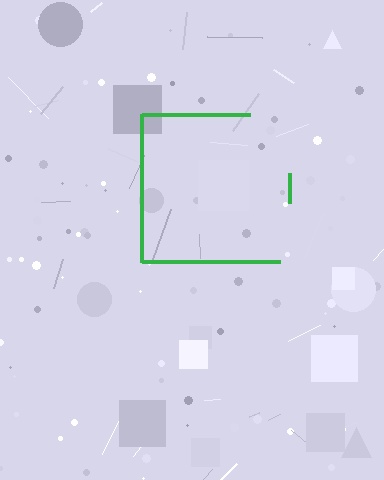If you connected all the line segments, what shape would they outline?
They would outline a square.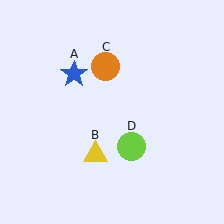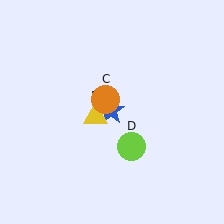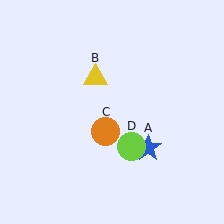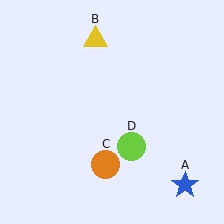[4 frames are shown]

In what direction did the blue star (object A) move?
The blue star (object A) moved down and to the right.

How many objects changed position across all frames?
3 objects changed position: blue star (object A), yellow triangle (object B), orange circle (object C).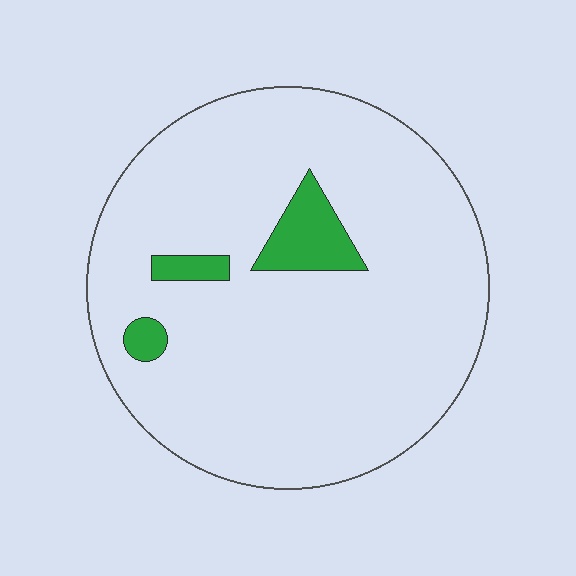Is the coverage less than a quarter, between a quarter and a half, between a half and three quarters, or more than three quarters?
Less than a quarter.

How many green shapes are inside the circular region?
3.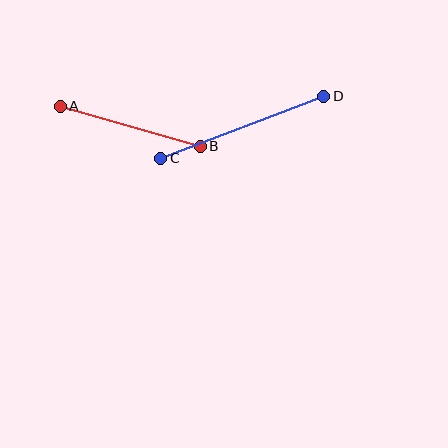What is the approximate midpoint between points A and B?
The midpoint is at approximately (130, 126) pixels.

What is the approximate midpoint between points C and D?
The midpoint is at approximately (242, 127) pixels.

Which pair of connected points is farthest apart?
Points C and D are farthest apart.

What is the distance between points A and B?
The distance is approximately 146 pixels.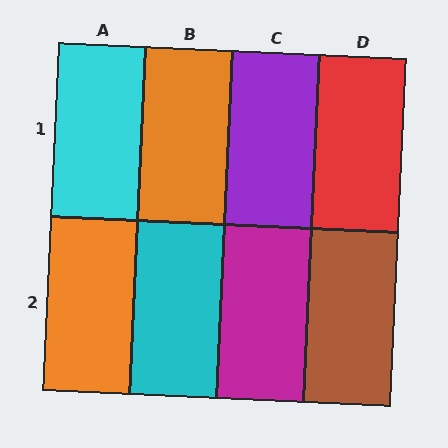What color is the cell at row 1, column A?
Cyan.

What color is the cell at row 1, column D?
Red.